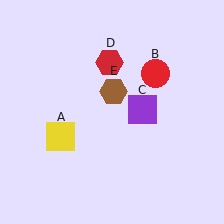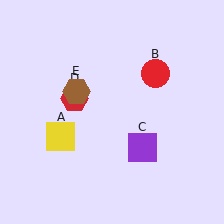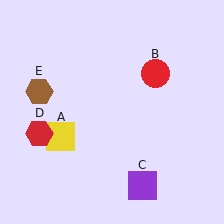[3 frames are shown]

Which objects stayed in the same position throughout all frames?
Yellow square (object A) and red circle (object B) remained stationary.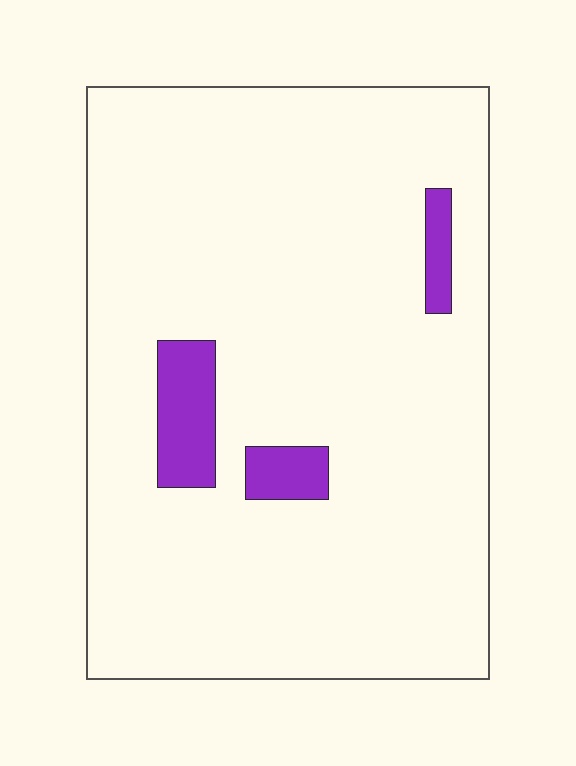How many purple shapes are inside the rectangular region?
3.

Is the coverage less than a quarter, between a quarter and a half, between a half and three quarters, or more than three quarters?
Less than a quarter.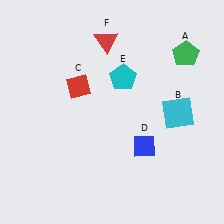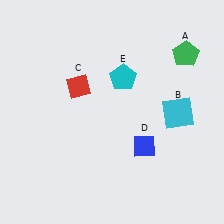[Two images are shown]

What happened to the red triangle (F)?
The red triangle (F) was removed in Image 2. It was in the top-left area of Image 1.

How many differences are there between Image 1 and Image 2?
There is 1 difference between the two images.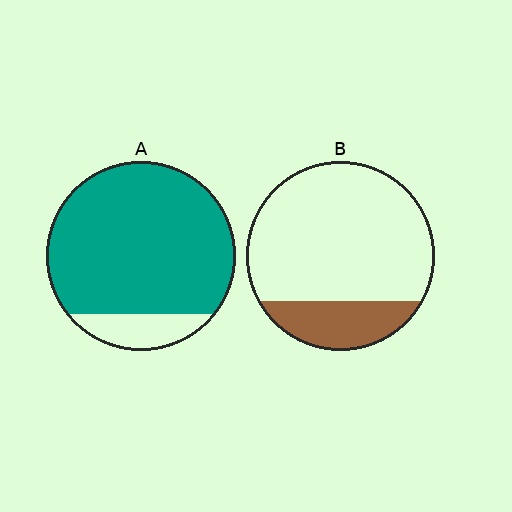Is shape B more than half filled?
No.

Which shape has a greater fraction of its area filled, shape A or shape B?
Shape A.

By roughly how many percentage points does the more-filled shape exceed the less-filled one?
By roughly 65 percentage points (A over B).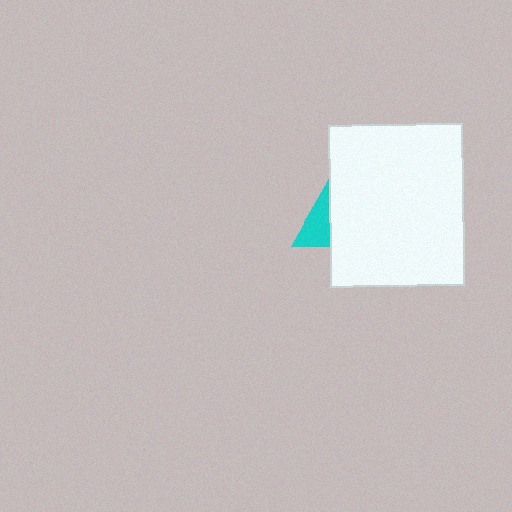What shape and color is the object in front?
The object in front is a white rectangle.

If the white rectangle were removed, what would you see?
You would see the complete cyan triangle.